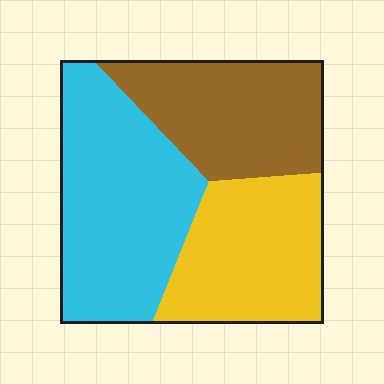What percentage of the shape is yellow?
Yellow covers 30% of the shape.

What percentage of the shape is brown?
Brown takes up between a sixth and a third of the shape.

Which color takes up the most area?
Cyan, at roughly 40%.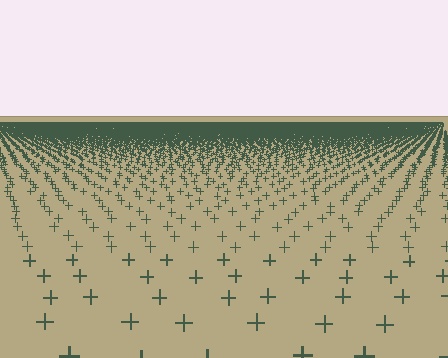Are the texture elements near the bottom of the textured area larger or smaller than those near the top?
Larger. Near the bottom, elements are closer to the viewer and appear at a bigger on-screen size.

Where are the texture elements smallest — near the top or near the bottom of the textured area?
Near the top.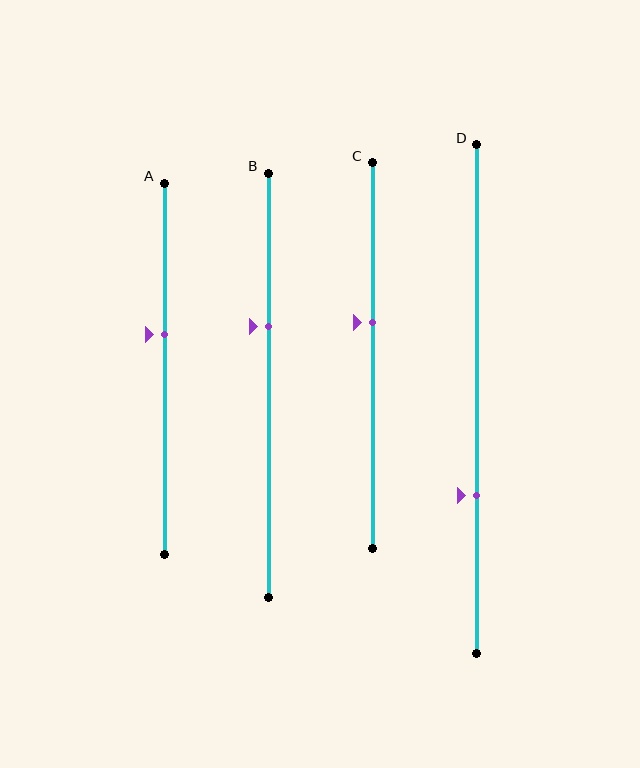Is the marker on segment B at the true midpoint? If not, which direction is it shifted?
No, the marker on segment B is shifted upward by about 14% of the segment length.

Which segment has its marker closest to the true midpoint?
Segment C has its marker closest to the true midpoint.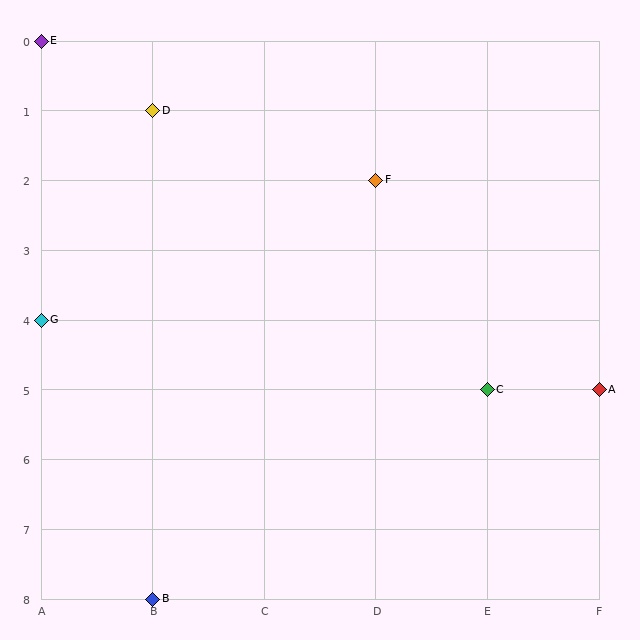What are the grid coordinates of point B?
Point B is at grid coordinates (B, 8).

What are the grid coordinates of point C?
Point C is at grid coordinates (E, 5).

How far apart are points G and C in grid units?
Points G and C are 4 columns and 1 row apart (about 4.1 grid units diagonally).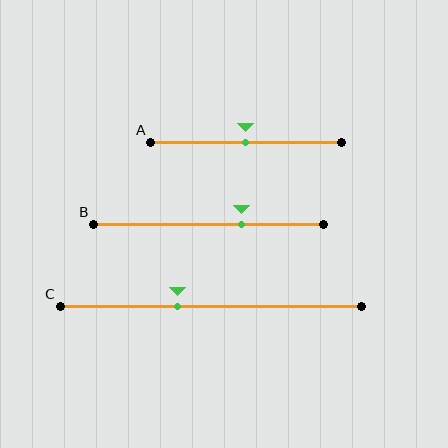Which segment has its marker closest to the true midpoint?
Segment A has its marker closest to the true midpoint.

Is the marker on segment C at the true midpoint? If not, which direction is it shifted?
No, the marker on segment C is shifted to the left by about 11% of the segment length.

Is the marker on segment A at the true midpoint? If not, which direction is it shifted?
Yes, the marker on segment A is at the true midpoint.